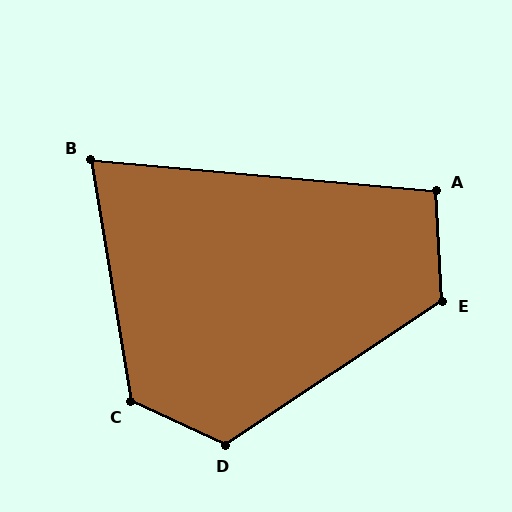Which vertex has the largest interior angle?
C, at approximately 125 degrees.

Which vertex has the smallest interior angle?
B, at approximately 75 degrees.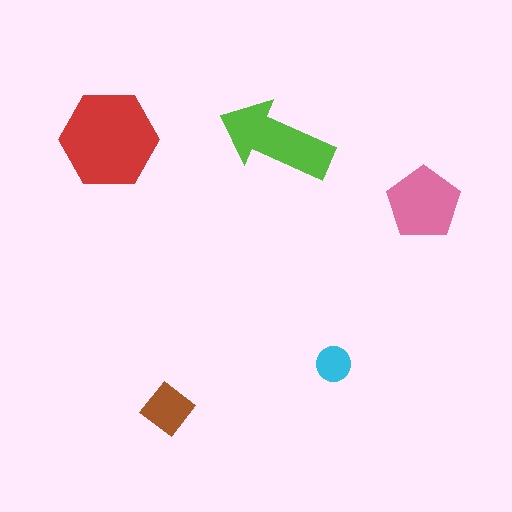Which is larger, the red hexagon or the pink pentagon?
The red hexagon.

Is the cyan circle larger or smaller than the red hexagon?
Smaller.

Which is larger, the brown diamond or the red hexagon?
The red hexagon.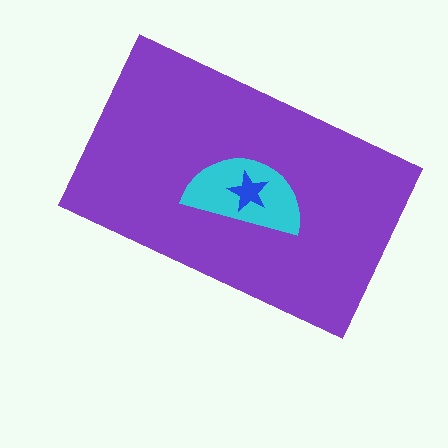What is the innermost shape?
The blue star.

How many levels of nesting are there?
3.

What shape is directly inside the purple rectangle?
The cyan semicircle.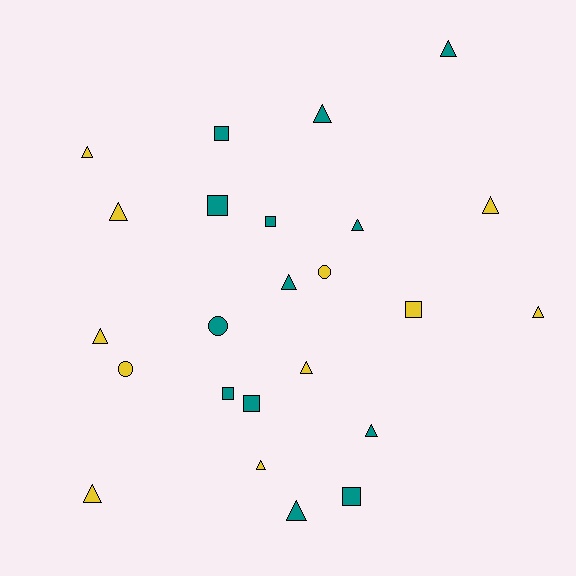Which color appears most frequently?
Teal, with 13 objects.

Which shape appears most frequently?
Triangle, with 14 objects.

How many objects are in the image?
There are 24 objects.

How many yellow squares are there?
There is 1 yellow square.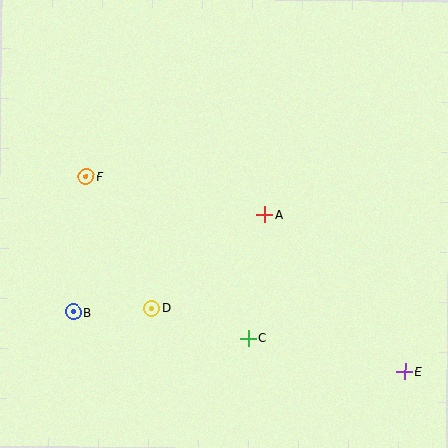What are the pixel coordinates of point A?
Point A is at (265, 214).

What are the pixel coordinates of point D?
Point D is at (152, 308).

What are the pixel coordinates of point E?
Point E is at (405, 372).